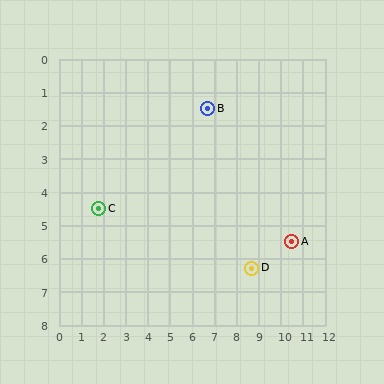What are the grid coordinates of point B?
Point B is at approximately (6.7, 1.5).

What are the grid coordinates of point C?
Point C is at approximately (1.8, 4.5).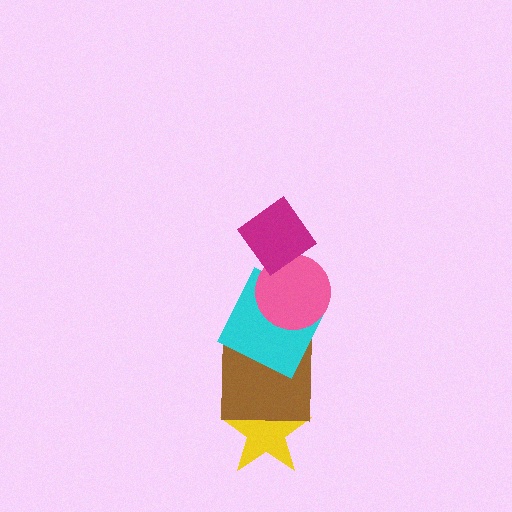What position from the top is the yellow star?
The yellow star is 5th from the top.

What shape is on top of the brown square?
The cyan square is on top of the brown square.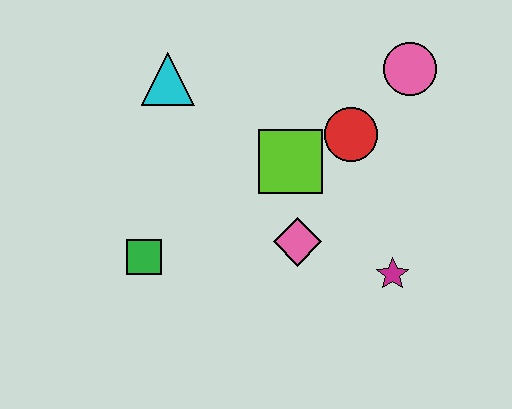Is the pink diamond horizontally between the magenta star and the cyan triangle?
Yes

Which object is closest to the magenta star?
The pink diamond is closest to the magenta star.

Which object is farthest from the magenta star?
The cyan triangle is farthest from the magenta star.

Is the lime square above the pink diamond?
Yes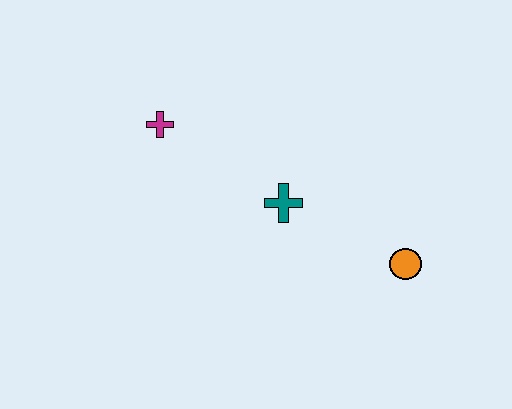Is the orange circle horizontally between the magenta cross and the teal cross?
No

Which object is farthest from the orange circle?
The magenta cross is farthest from the orange circle.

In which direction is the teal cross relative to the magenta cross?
The teal cross is to the right of the magenta cross.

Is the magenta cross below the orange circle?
No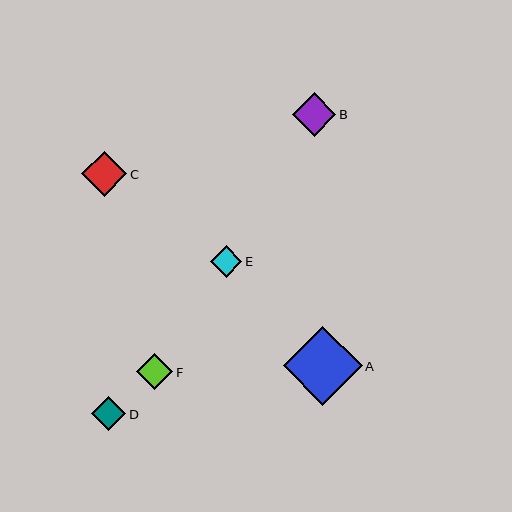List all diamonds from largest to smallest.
From largest to smallest: A, C, B, F, D, E.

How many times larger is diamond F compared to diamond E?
Diamond F is approximately 1.2 times the size of diamond E.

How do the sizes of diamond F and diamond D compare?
Diamond F and diamond D are approximately the same size.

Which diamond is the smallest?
Diamond E is the smallest with a size of approximately 31 pixels.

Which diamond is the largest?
Diamond A is the largest with a size of approximately 79 pixels.